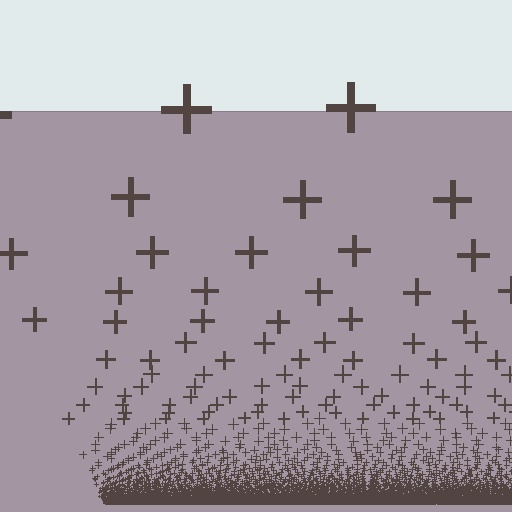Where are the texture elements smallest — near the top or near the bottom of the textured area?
Near the bottom.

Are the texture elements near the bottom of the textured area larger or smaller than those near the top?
Smaller. The gradient is inverted — elements near the bottom are smaller and denser.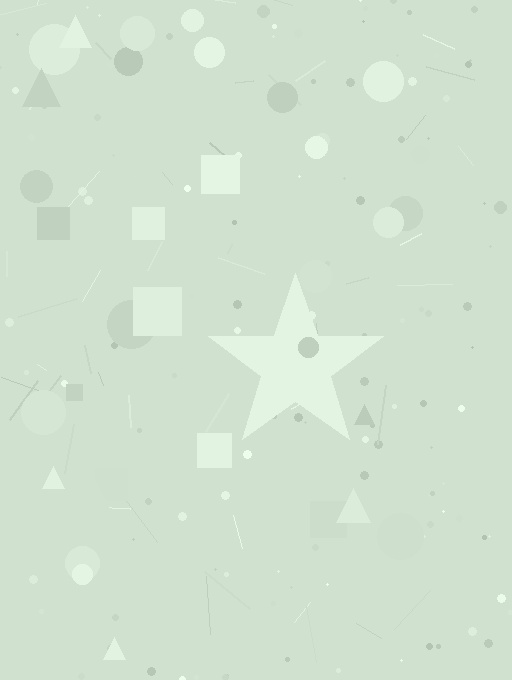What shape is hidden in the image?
A star is hidden in the image.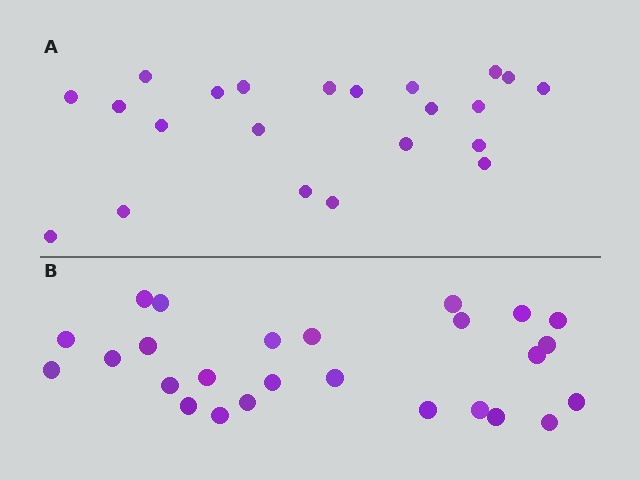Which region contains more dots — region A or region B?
Region B (the bottom region) has more dots.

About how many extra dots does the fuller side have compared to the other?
Region B has about 4 more dots than region A.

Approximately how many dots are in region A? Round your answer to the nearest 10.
About 20 dots. (The exact count is 22, which rounds to 20.)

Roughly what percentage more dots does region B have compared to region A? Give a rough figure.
About 20% more.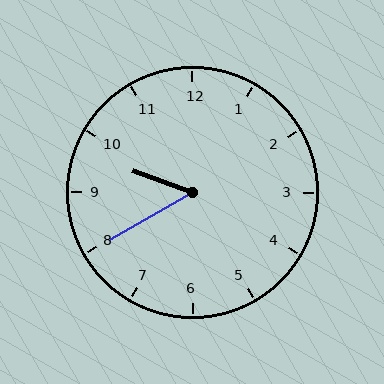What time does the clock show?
9:40.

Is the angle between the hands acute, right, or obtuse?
It is acute.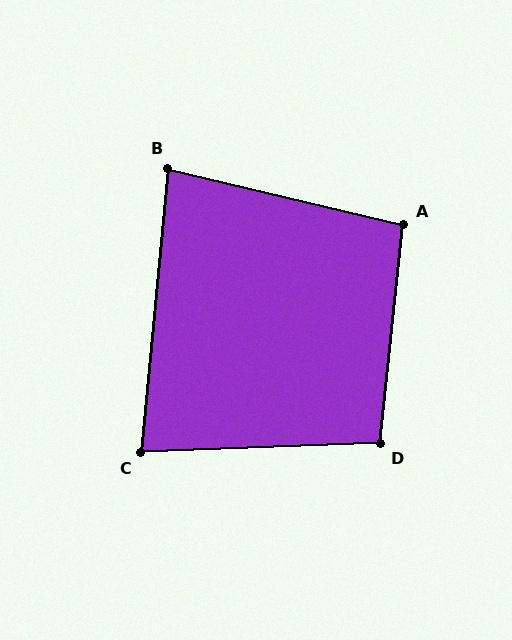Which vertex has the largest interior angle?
D, at approximately 98 degrees.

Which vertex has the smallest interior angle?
B, at approximately 82 degrees.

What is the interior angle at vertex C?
Approximately 82 degrees (acute).